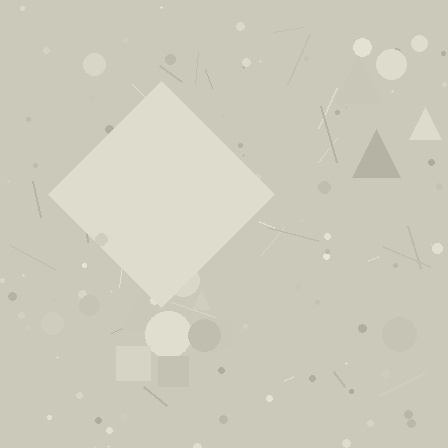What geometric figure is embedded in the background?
A diamond is embedded in the background.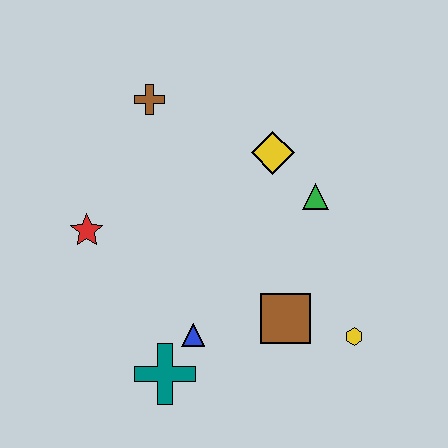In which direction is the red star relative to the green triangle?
The red star is to the left of the green triangle.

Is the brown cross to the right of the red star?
Yes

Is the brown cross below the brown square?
No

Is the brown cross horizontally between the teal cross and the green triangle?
No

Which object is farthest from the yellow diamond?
The teal cross is farthest from the yellow diamond.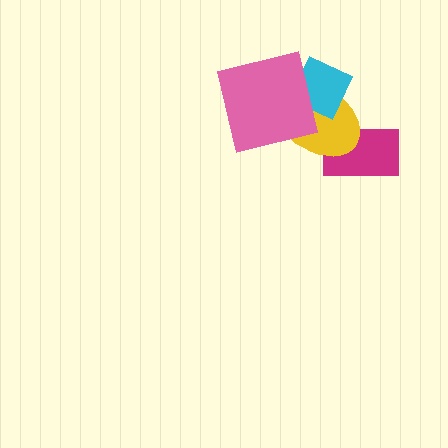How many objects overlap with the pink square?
2 objects overlap with the pink square.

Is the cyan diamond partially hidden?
Yes, it is partially covered by another shape.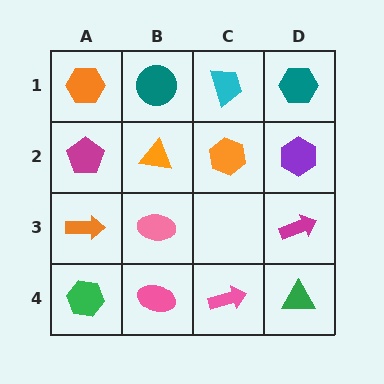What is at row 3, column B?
A pink ellipse.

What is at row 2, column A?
A magenta pentagon.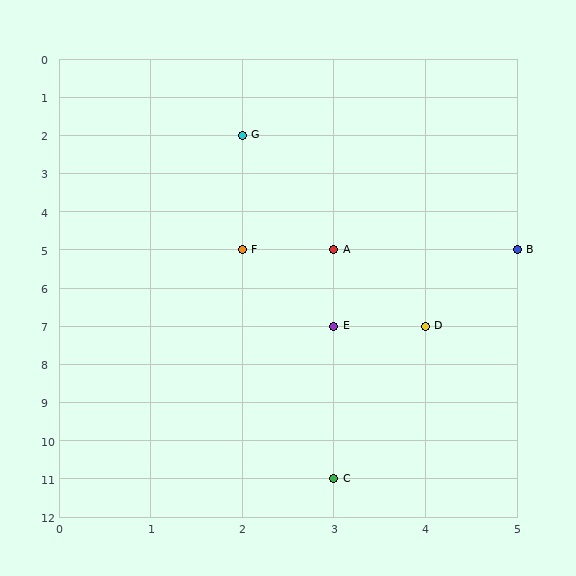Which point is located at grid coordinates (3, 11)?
Point C is at (3, 11).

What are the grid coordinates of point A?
Point A is at grid coordinates (3, 5).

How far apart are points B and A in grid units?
Points B and A are 2 columns apart.